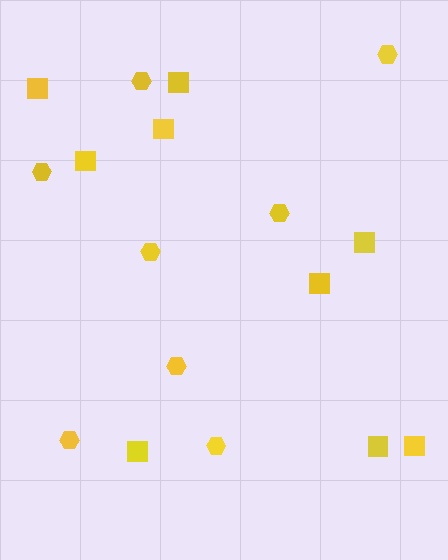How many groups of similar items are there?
There are 2 groups: one group of squares (9) and one group of hexagons (8).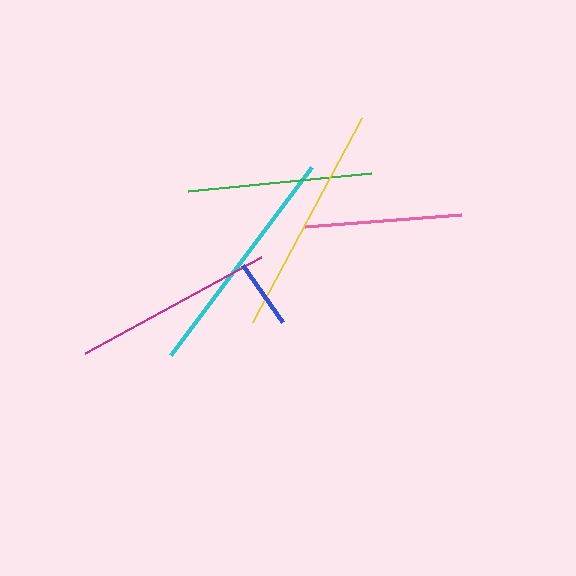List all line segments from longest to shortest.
From longest to shortest: cyan, yellow, magenta, green, pink, blue.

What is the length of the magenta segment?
The magenta segment is approximately 201 pixels long.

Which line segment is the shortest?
The blue line is the shortest at approximately 69 pixels.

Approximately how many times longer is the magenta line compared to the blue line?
The magenta line is approximately 2.9 times the length of the blue line.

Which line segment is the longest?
The cyan line is the longest at approximately 236 pixels.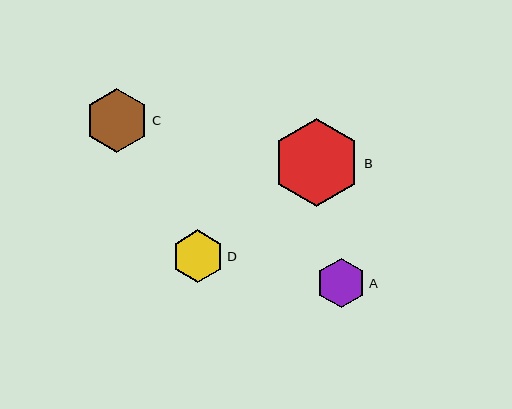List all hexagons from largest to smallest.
From largest to smallest: B, C, D, A.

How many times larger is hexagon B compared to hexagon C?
Hexagon B is approximately 1.4 times the size of hexagon C.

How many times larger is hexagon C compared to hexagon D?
Hexagon C is approximately 1.2 times the size of hexagon D.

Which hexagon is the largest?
Hexagon B is the largest with a size of approximately 88 pixels.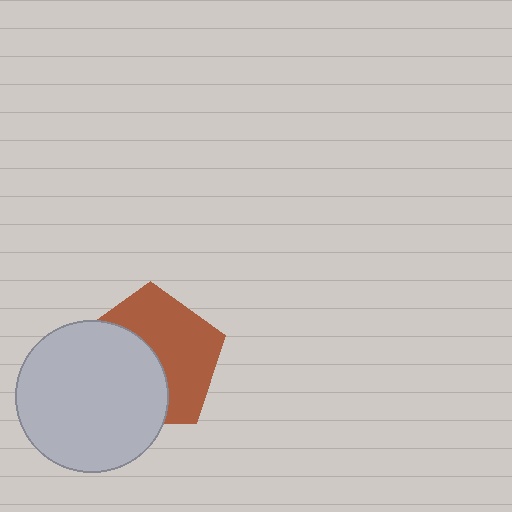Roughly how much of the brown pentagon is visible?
About half of it is visible (roughly 53%).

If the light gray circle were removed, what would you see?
You would see the complete brown pentagon.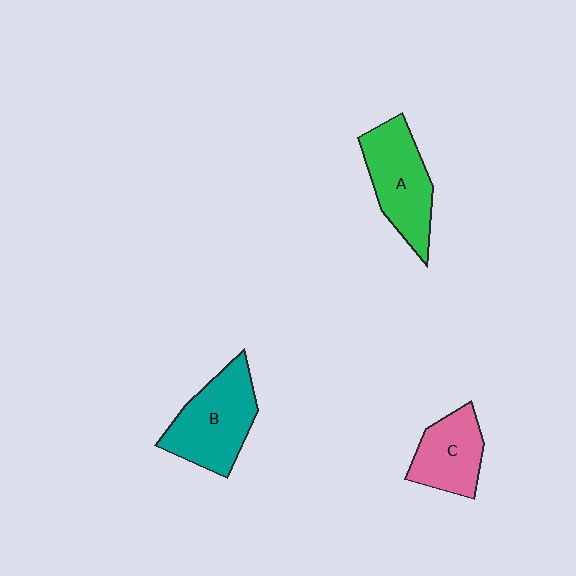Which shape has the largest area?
Shape B (teal).